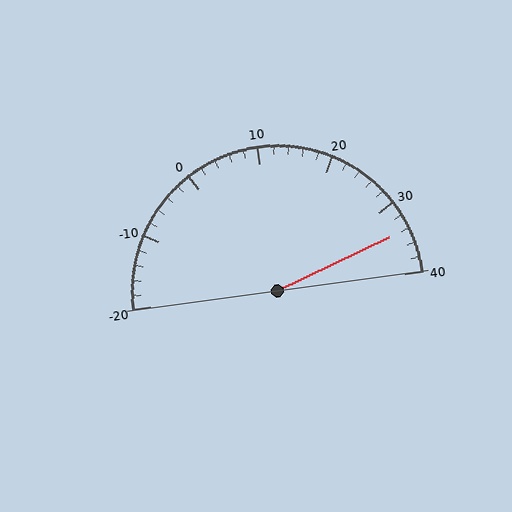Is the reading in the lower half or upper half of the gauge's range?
The reading is in the upper half of the range (-20 to 40).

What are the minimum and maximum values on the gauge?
The gauge ranges from -20 to 40.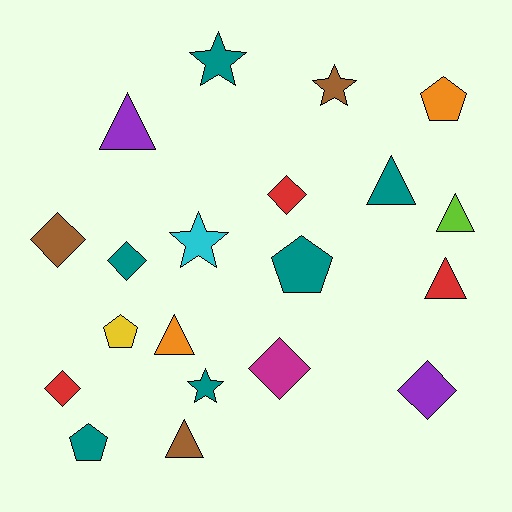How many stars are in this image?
There are 4 stars.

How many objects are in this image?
There are 20 objects.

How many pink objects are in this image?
There are no pink objects.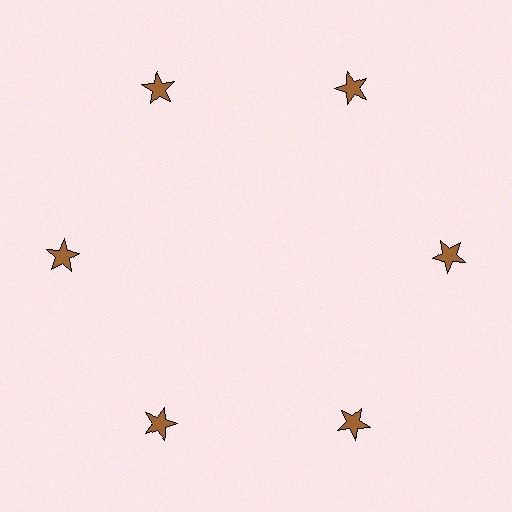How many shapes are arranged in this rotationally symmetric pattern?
There are 6 shapes, arranged in 6 groups of 1.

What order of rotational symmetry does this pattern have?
This pattern has 6-fold rotational symmetry.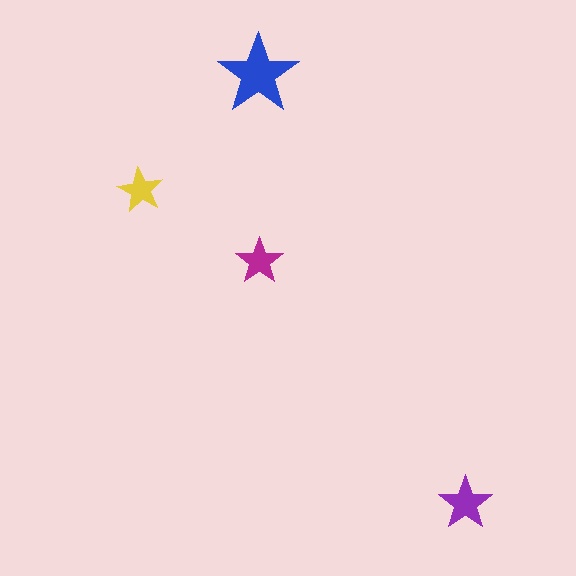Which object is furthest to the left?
The yellow star is leftmost.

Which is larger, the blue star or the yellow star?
The blue one.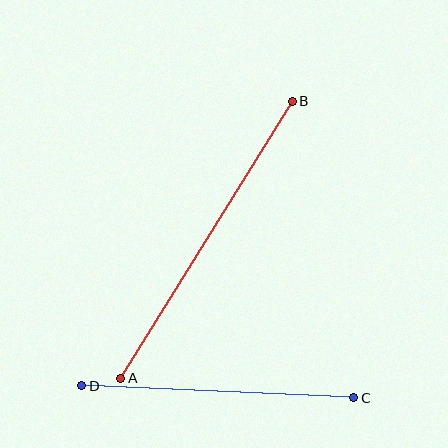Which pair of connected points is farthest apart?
Points A and B are farthest apart.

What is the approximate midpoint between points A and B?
The midpoint is at approximately (207, 240) pixels.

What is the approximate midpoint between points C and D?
The midpoint is at approximately (218, 392) pixels.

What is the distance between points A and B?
The distance is approximately 325 pixels.